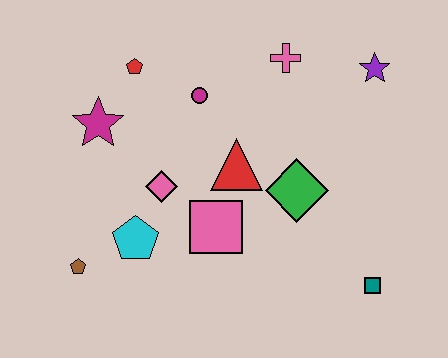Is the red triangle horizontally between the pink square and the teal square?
Yes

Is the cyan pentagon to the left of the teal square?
Yes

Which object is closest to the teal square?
The green diamond is closest to the teal square.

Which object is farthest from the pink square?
The purple star is farthest from the pink square.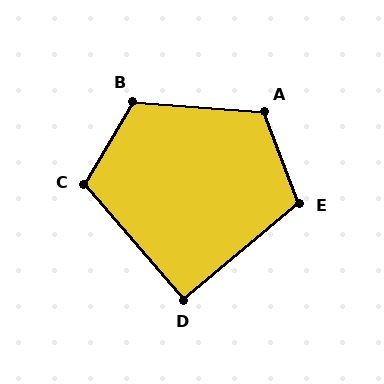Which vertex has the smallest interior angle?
D, at approximately 91 degrees.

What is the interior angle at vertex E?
Approximately 109 degrees (obtuse).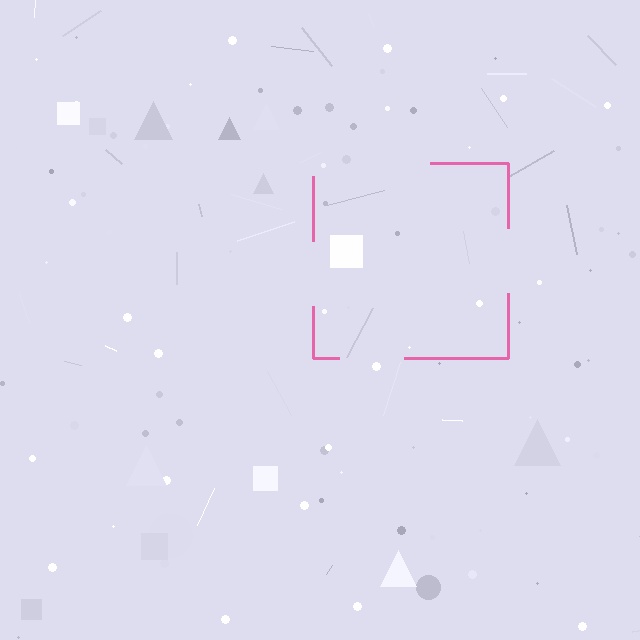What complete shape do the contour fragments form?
The contour fragments form a square.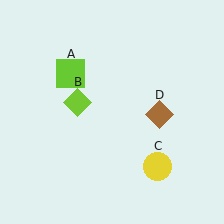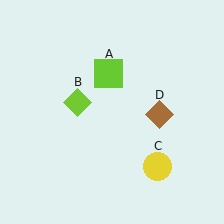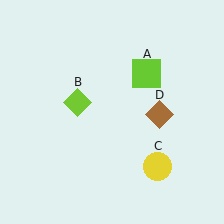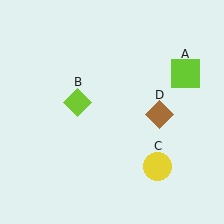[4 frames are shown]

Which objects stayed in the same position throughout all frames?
Lime diamond (object B) and yellow circle (object C) and brown diamond (object D) remained stationary.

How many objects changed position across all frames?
1 object changed position: lime square (object A).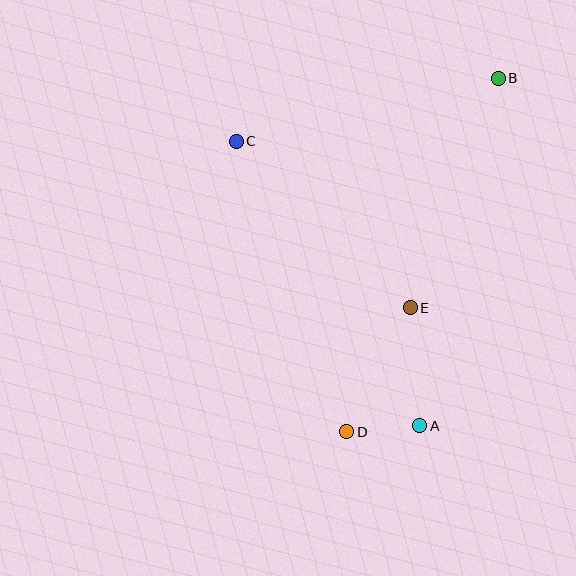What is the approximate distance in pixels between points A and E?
The distance between A and E is approximately 119 pixels.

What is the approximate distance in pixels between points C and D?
The distance between C and D is approximately 311 pixels.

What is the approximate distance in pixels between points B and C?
The distance between B and C is approximately 270 pixels.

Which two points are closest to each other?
Points A and D are closest to each other.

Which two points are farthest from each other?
Points B and D are farthest from each other.